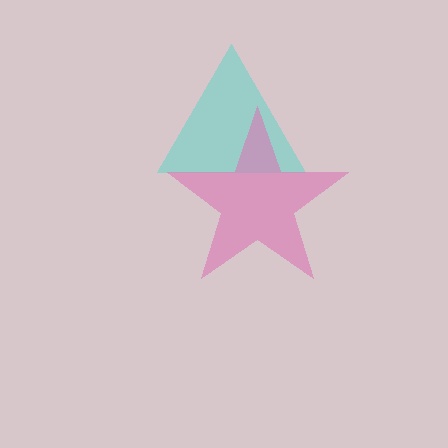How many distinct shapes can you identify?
There are 2 distinct shapes: a cyan triangle, a pink star.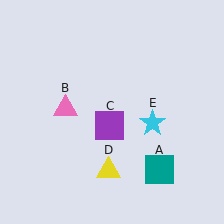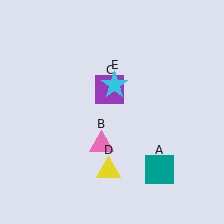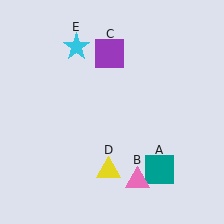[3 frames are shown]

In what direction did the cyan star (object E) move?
The cyan star (object E) moved up and to the left.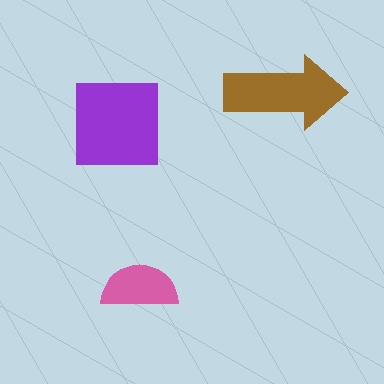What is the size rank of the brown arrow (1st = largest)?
2nd.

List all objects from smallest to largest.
The pink semicircle, the brown arrow, the purple square.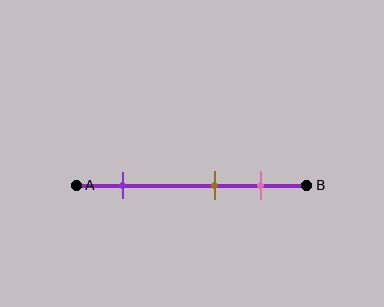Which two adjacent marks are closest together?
The brown and pink marks are the closest adjacent pair.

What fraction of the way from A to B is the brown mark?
The brown mark is approximately 60% (0.6) of the way from A to B.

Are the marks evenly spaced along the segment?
No, the marks are not evenly spaced.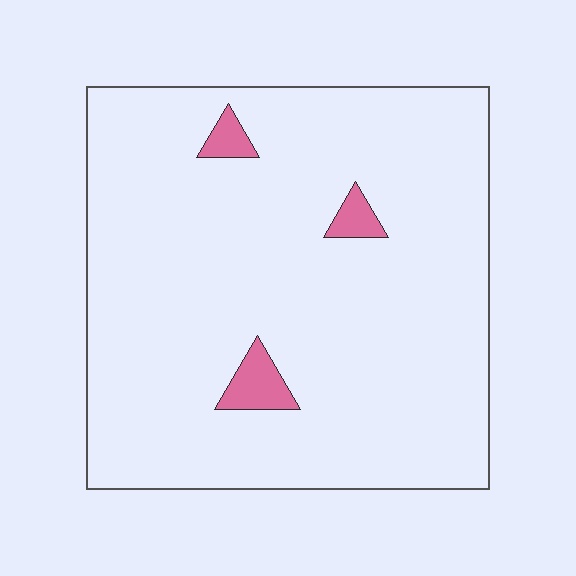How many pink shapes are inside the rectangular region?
3.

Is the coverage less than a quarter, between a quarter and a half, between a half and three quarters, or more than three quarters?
Less than a quarter.